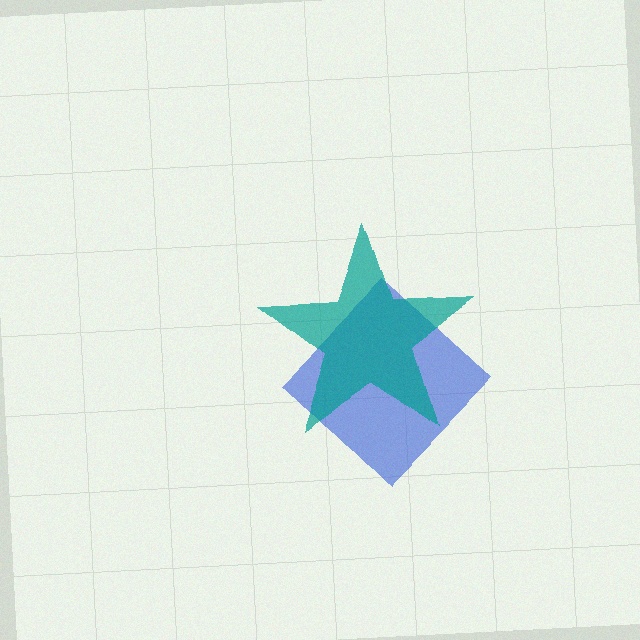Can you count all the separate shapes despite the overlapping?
Yes, there are 2 separate shapes.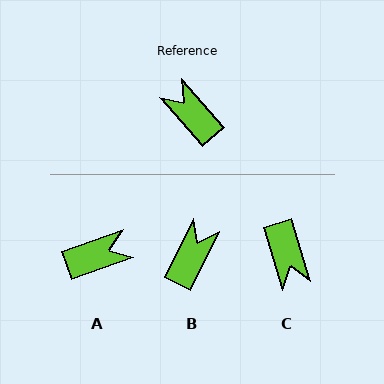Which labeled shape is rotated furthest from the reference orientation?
C, about 156 degrees away.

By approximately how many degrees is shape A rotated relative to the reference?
Approximately 112 degrees clockwise.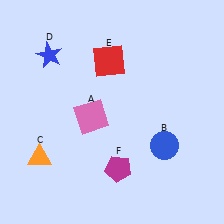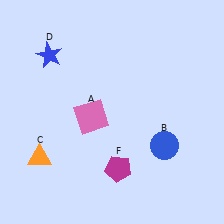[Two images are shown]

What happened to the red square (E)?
The red square (E) was removed in Image 2. It was in the top-left area of Image 1.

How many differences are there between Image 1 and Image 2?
There is 1 difference between the two images.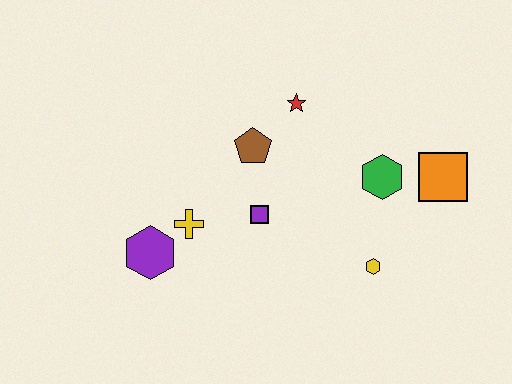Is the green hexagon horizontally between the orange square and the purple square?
Yes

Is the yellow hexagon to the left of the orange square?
Yes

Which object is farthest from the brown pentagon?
The orange square is farthest from the brown pentagon.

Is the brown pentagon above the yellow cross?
Yes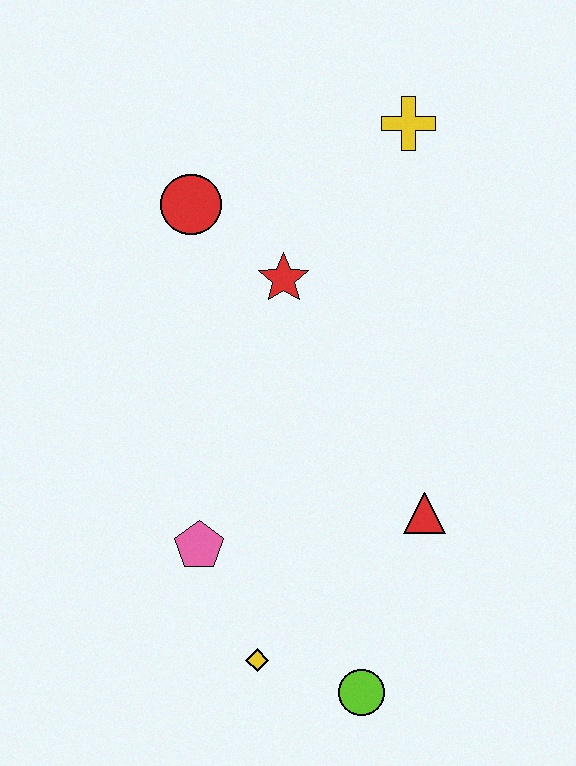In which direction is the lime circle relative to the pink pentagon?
The lime circle is to the right of the pink pentagon.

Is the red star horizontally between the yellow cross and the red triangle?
No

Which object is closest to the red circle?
The red star is closest to the red circle.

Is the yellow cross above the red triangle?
Yes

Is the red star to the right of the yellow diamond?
Yes